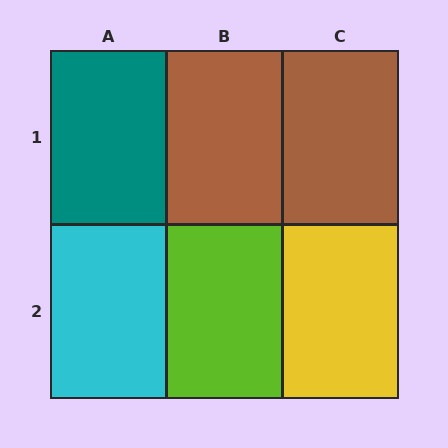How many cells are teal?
1 cell is teal.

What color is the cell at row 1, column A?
Teal.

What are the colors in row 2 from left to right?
Cyan, lime, yellow.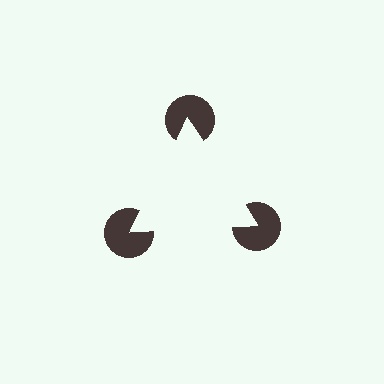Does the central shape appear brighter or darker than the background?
It typically appears slightly brighter than the background, even though no actual brightness change is drawn.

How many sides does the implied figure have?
3 sides.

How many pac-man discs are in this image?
There are 3 — one at each vertex of the illusory triangle.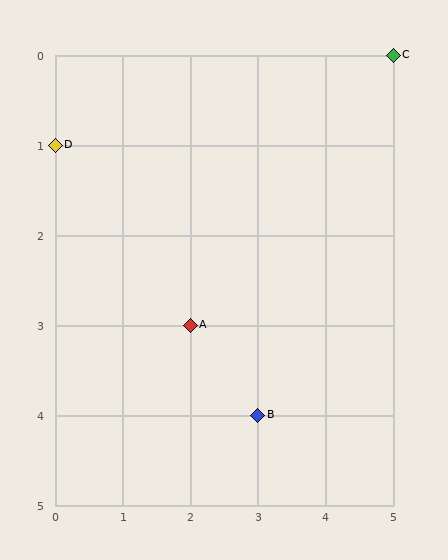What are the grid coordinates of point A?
Point A is at grid coordinates (2, 3).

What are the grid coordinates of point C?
Point C is at grid coordinates (5, 0).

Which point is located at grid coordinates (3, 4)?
Point B is at (3, 4).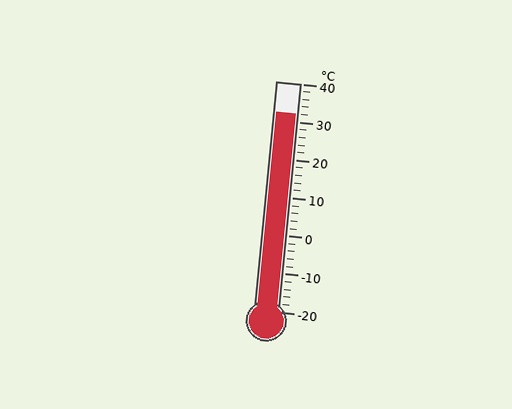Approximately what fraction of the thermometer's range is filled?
The thermometer is filled to approximately 85% of its range.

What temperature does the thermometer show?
The thermometer shows approximately 32°C.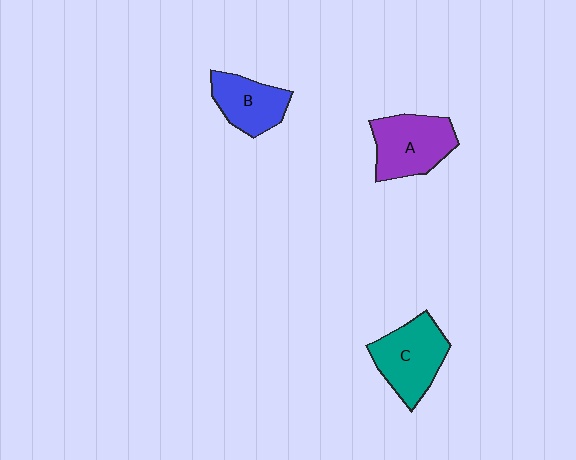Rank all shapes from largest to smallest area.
From largest to smallest: C (teal), A (purple), B (blue).